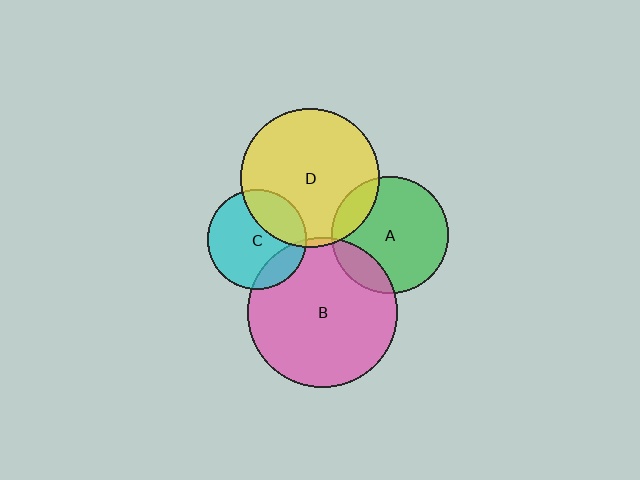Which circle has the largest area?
Circle B (pink).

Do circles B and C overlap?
Yes.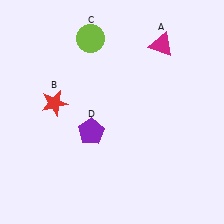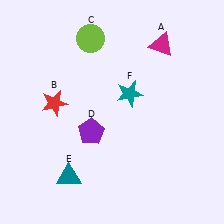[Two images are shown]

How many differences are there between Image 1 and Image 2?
There are 2 differences between the two images.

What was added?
A teal triangle (E), a teal star (F) were added in Image 2.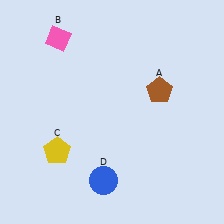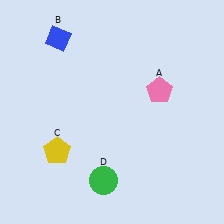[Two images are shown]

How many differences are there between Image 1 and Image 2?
There are 3 differences between the two images.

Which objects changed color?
A changed from brown to pink. B changed from pink to blue. D changed from blue to green.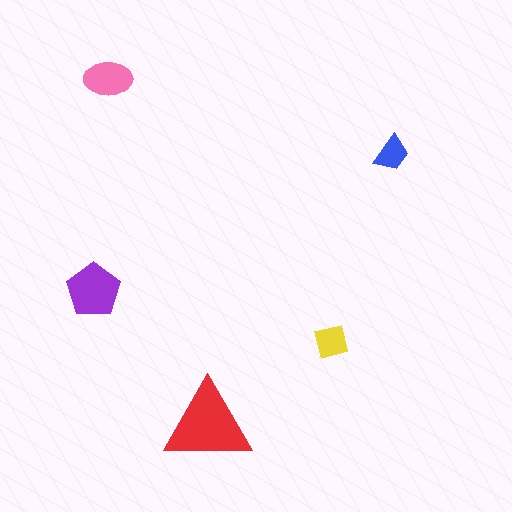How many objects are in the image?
There are 5 objects in the image.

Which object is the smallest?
The blue trapezoid.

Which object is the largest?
The red triangle.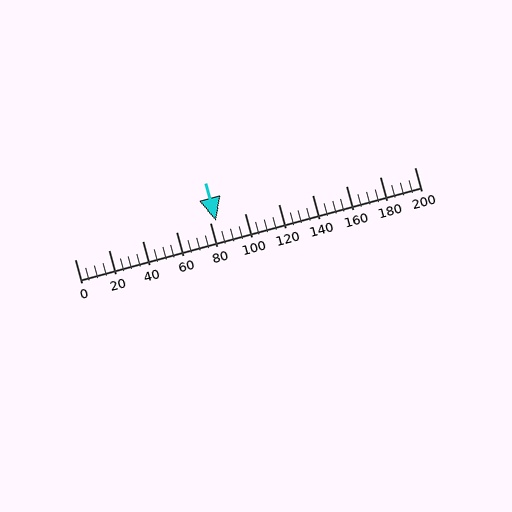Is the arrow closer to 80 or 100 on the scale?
The arrow is closer to 80.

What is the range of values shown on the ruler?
The ruler shows values from 0 to 200.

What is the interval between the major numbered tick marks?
The major tick marks are spaced 20 units apart.